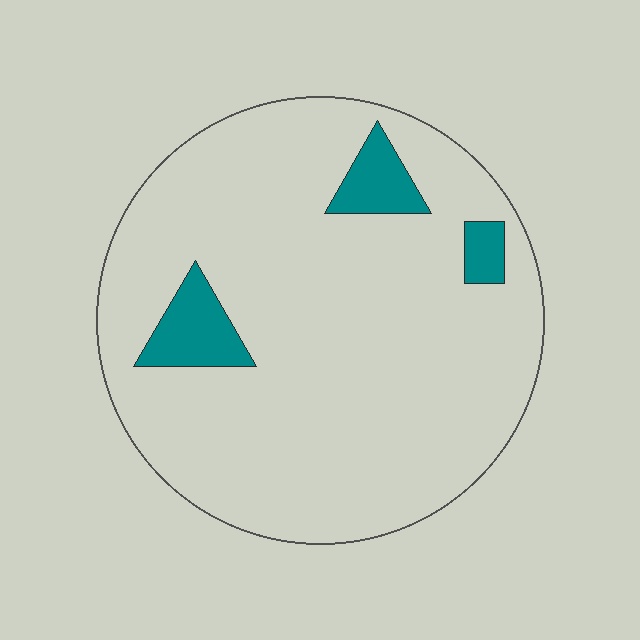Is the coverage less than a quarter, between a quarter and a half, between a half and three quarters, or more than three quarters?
Less than a quarter.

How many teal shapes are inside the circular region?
3.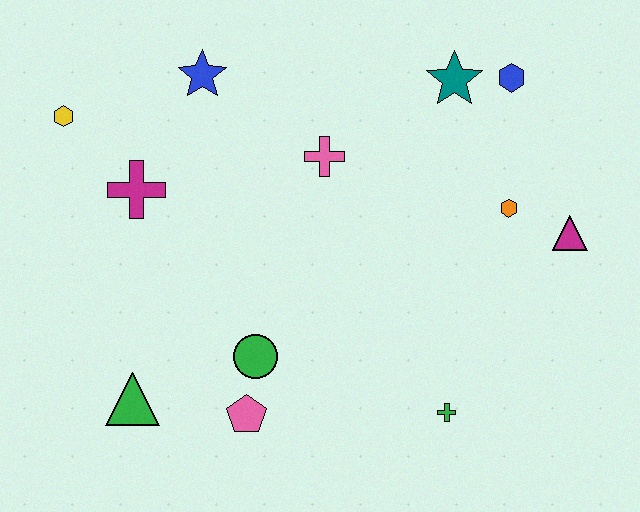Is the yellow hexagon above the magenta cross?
Yes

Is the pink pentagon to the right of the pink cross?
No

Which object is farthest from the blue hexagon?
The green triangle is farthest from the blue hexagon.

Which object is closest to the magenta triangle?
The orange hexagon is closest to the magenta triangle.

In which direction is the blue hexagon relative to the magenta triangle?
The blue hexagon is above the magenta triangle.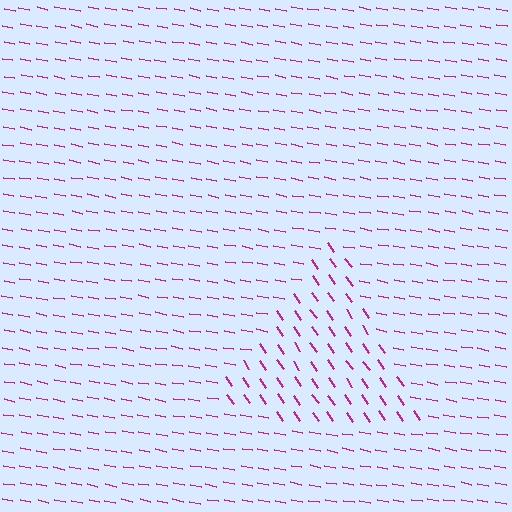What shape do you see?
I see a triangle.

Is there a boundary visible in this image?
Yes, there is a texture boundary formed by a change in line orientation.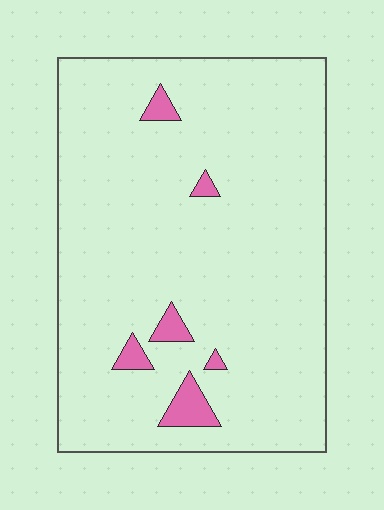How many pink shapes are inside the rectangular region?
6.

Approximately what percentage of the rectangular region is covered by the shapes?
Approximately 5%.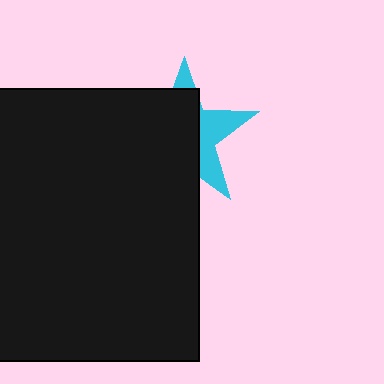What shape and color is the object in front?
The object in front is a black rectangle.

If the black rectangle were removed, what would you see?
You would see the complete cyan star.